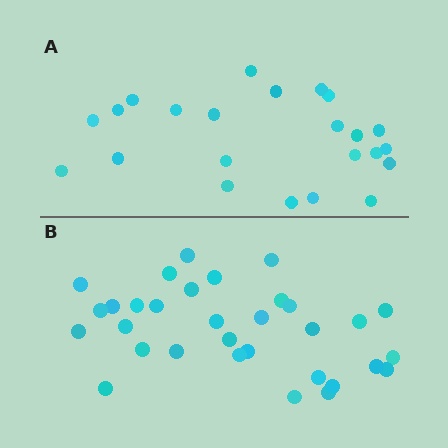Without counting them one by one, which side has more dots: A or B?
Region B (the bottom region) has more dots.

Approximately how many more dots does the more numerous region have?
Region B has roughly 8 or so more dots than region A.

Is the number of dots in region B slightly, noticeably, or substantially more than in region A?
Region B has noticeably more, but not dramatically so. The ratio is roughly 1.4 to 1.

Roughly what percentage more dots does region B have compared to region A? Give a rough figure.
About 40% more.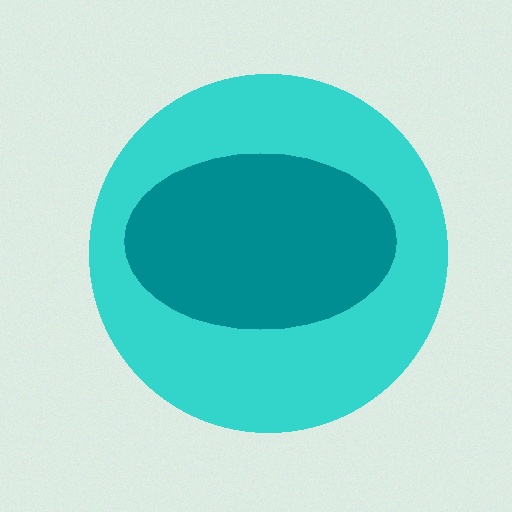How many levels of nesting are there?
2.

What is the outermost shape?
The cyan circle.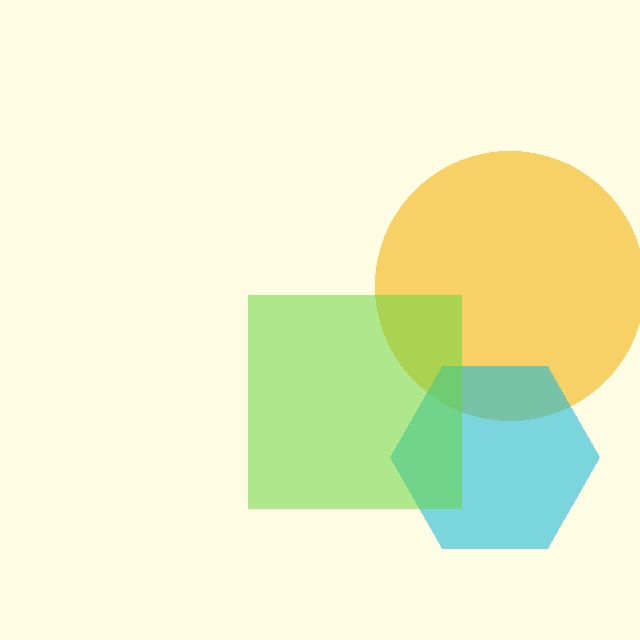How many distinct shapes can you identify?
There are 3 distinct shapes: a yellow circle, a cyan hexagon, a lime square.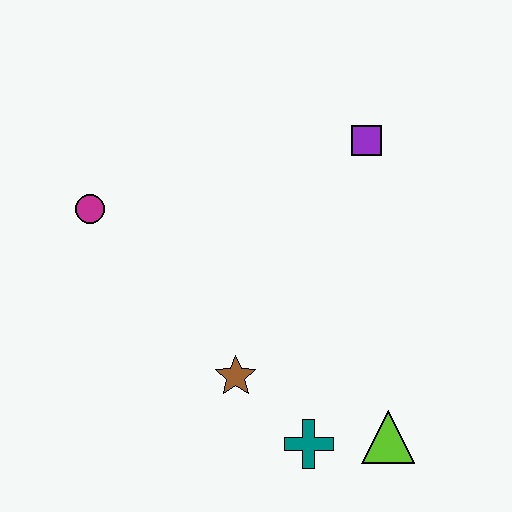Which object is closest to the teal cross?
The lime triangle is closest to the teal cross.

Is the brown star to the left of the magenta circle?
No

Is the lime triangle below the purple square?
Yes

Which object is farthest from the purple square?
The teal cross is farthest from the purple square.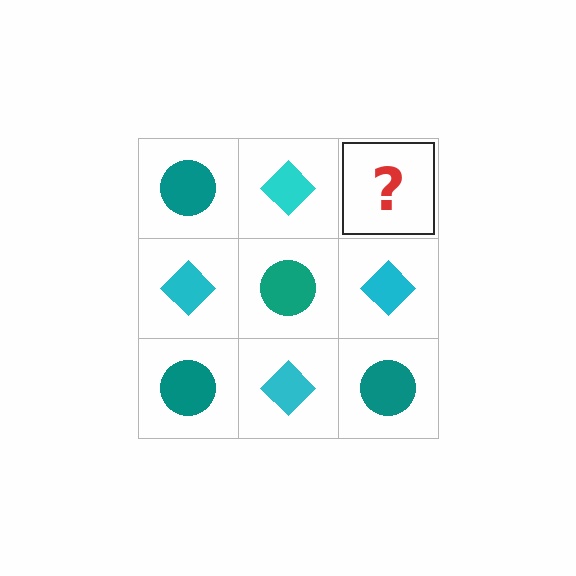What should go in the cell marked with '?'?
The missing cell should contain a teal circle.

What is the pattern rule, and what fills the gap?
The rule is that it alternates teal circle and cyan diamond in a checkerboard pattern. The gap should be filled with a teal circle.